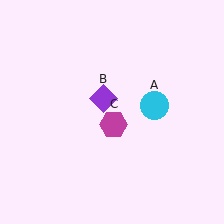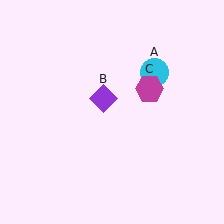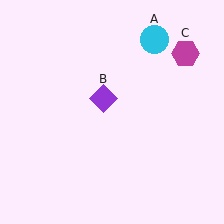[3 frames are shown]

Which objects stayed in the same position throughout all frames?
Purple diamond (object B) remained stationary.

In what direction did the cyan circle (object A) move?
The cyan circle (object A) moved up.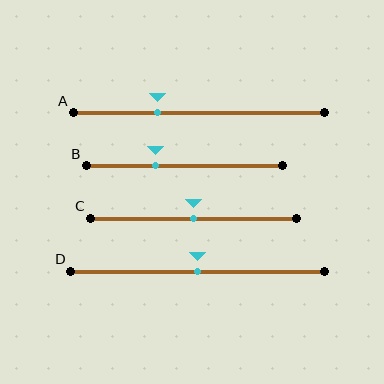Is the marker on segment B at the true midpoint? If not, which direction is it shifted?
No, the marker on segment B is shifted to the left by about 15% of the segment length.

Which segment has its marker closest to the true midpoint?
Segment C has its marker closest to the true midpoint.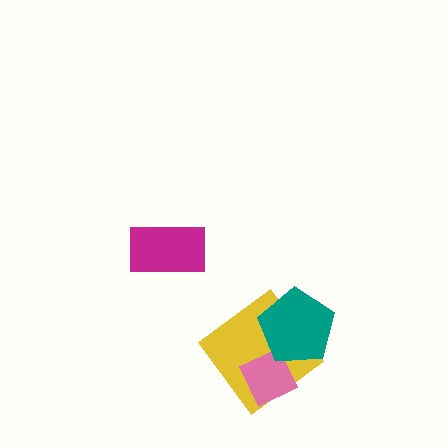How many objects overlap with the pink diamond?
2 objects overlap with the pink diamond.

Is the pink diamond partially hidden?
Yes, it is partially covered by another shape.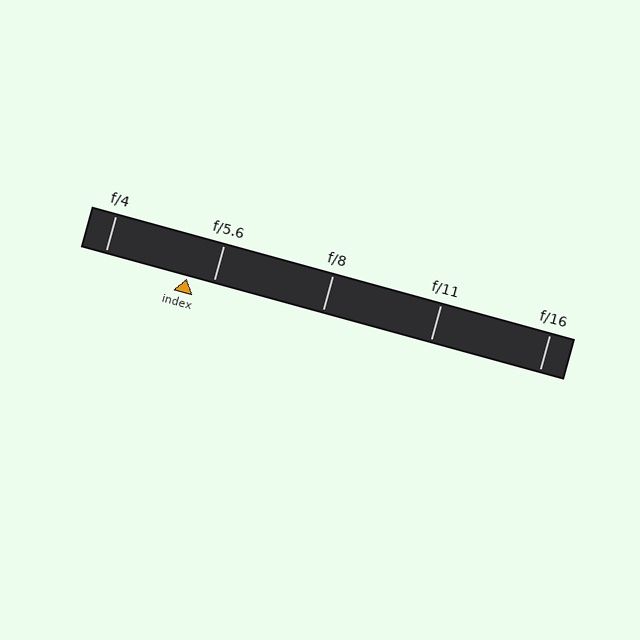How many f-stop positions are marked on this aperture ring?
There are 5 f-stop positions marked.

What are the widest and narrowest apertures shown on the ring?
The widest aperture shown is f/4 and the narrowest is f/16.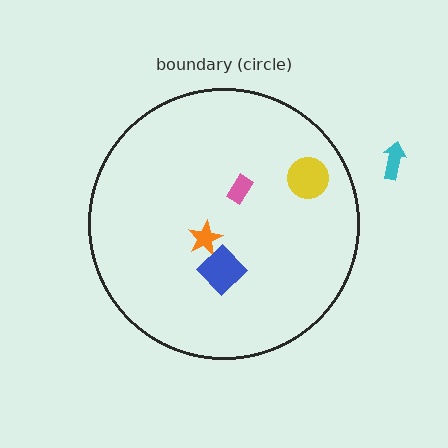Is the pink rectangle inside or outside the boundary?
Inside.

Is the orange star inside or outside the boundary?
Inside.